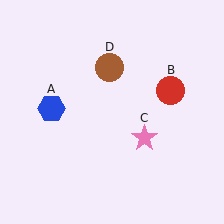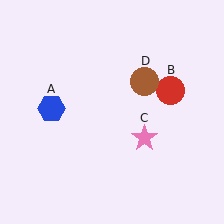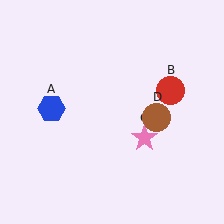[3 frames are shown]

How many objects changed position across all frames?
1 object changed position: brown circle (object D).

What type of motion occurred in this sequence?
The brown circle (object D) rotated clockwise around the center of the scene.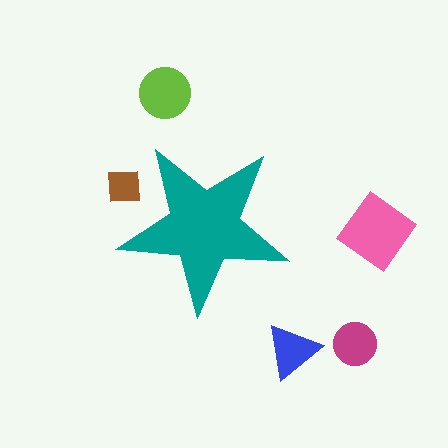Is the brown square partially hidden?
Yes, the brown square is partially hidden behind the teal star.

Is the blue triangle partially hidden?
No, the blue triangle is fully visible.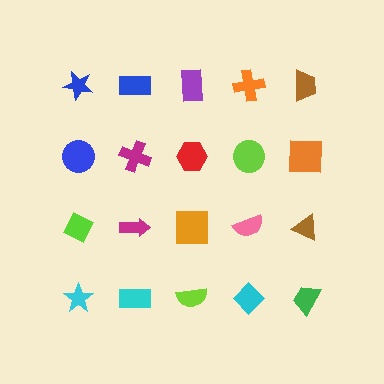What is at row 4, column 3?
A lime semicircle.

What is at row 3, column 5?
A brown triangle.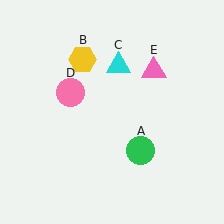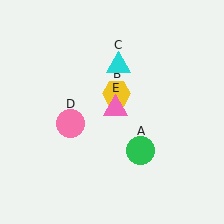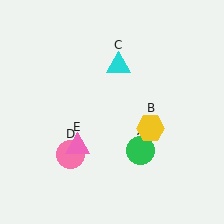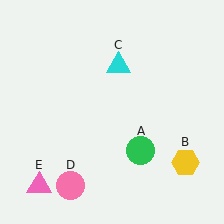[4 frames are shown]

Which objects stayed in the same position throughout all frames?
Green circle (object A) and cyan triangle (object C) remained stationary.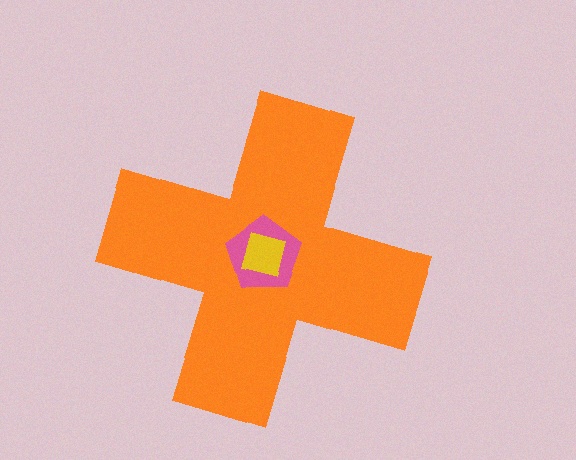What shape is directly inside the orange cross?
The pink pentagon.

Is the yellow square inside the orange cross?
Yes.